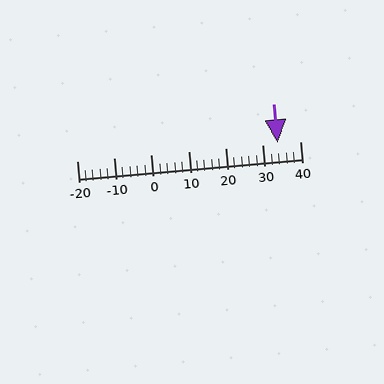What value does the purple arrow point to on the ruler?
The purple arrow points to approximately 34.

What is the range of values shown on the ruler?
The ruler shows values from -20 to 40.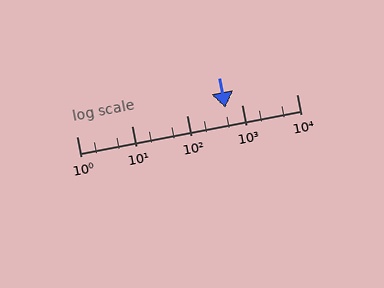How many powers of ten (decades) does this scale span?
The scale spans 4 decades, from 1 to 10000.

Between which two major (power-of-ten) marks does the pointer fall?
The pointer is between 100 and 1000.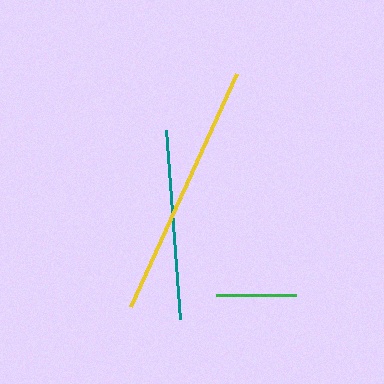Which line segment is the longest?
The yellow line is the longest at approximately 257 pixels.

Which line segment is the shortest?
The green line is the shortest at approximately 81 pixels.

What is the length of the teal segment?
The teal segment is approximately 189 pixels long.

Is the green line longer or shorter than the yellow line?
The yellow line is longer than the green line.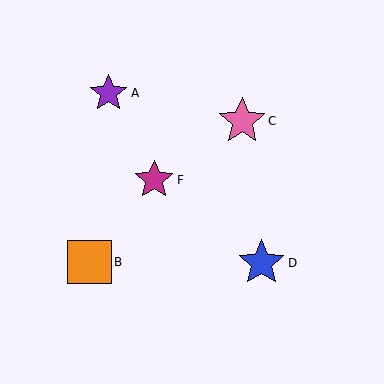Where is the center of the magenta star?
The center of the magenta star is at (154, 180).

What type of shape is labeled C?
Shape C is a pink star.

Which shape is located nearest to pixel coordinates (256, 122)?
The pink star (labeled C) at (242, 121) is nearest to that location.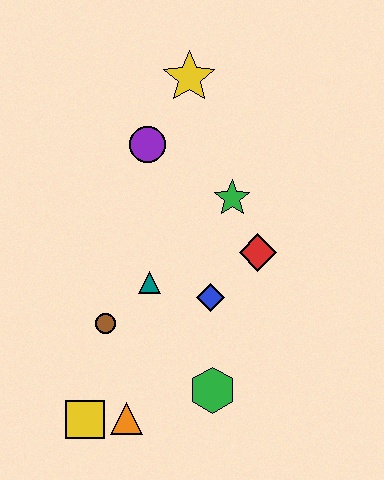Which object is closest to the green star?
The red diamond is closest to the green star.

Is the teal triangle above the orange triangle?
Yes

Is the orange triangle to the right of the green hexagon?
No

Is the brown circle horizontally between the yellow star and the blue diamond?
No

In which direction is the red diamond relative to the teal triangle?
The red diamond is to the right of the teal triangle.